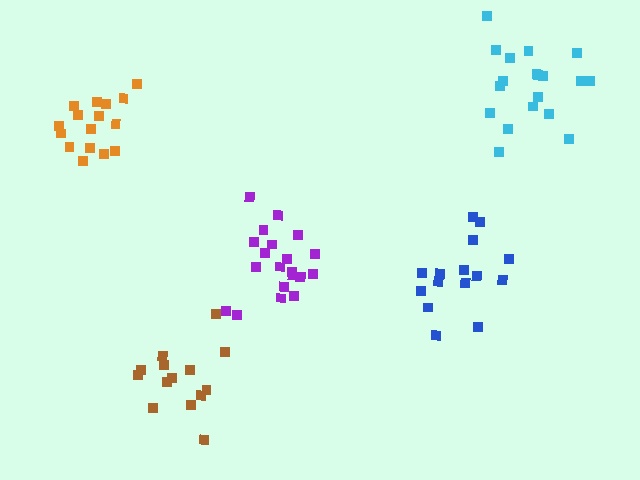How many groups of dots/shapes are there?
There are 5 groups.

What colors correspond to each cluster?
The clusters are colored: blue, purple, orange, brown, cyan.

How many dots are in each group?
Group 1: 15 dots, Group 2: 20 dots, Group 3: 16 dots, Group 4: 14 dots, Group 5: 19 dots (84 total).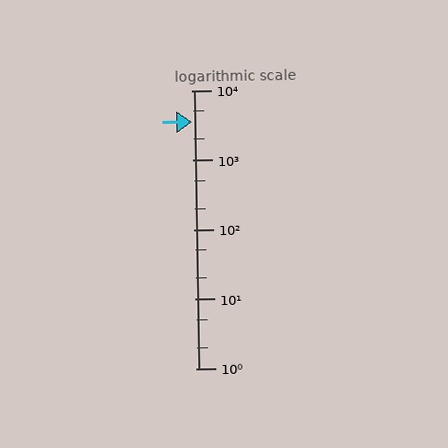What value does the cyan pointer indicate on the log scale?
The pointer indicates approximately 3500.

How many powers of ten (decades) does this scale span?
The scale spans 4 decades, from 1 to 10000.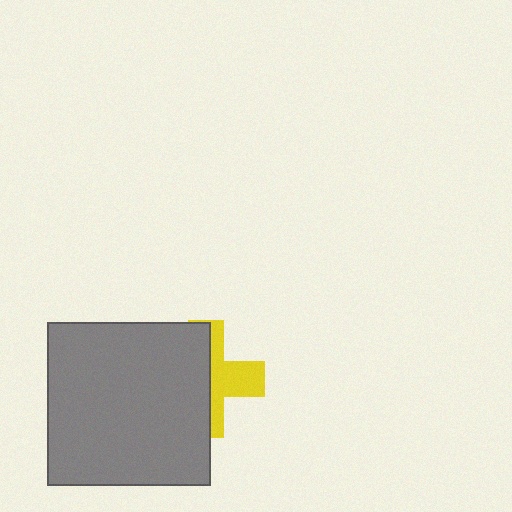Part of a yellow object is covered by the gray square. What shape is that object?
It is a cross.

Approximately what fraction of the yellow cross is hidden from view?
Roughly 59% of the yellow cross is hidden behind the gray square.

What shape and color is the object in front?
The object in front is a gray square.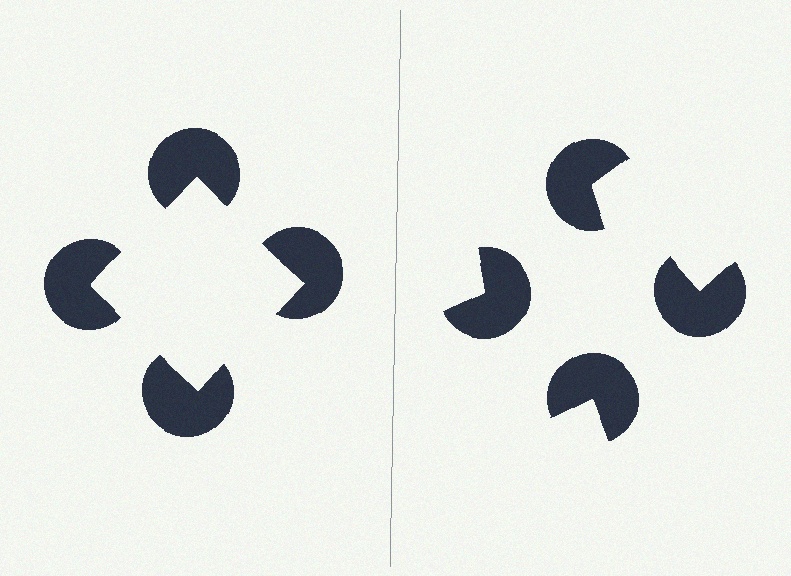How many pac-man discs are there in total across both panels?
8 — 4 on each side.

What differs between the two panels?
The pac-man discs are positioned identically on both sides; only the wedge orientations differ. On the left they align to a square; on the right they are misaligned.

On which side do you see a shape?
An illusory square appears on the left side. On the right side the wedge cuts are rotated, so no coherent shape forms.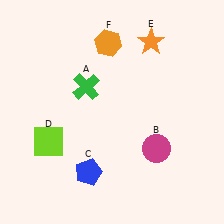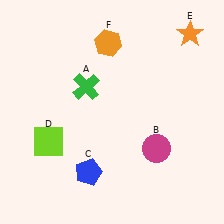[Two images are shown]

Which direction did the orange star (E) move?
The orange star (E) moved right.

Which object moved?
The orange star (E) moved right.